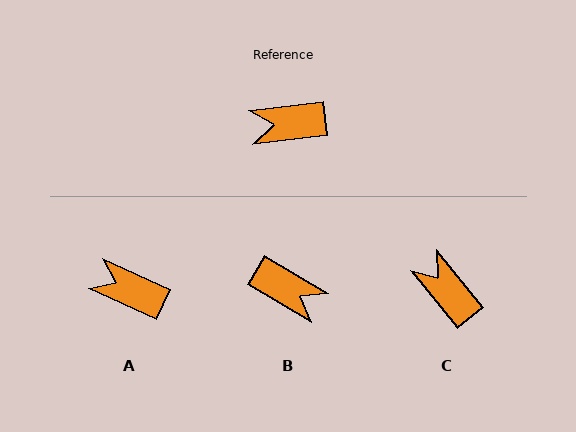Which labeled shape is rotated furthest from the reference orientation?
B, about 143 degrees away.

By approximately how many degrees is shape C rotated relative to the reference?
Approximately 58 degrees clockwise.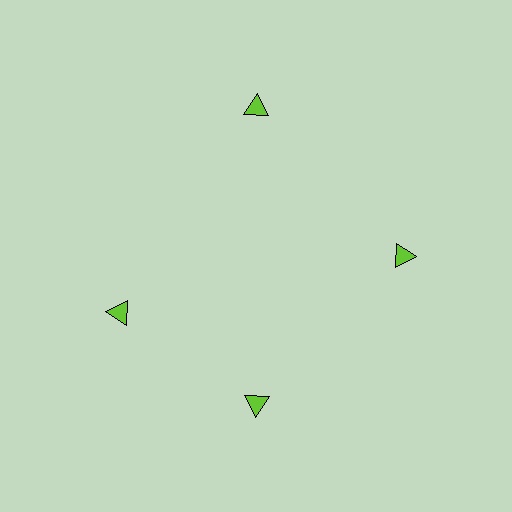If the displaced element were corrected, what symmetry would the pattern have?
It would have 4-fold rotational symmetry — the pattern would map onto itself every 90 degrees.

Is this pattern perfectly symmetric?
No. The 4 lime triangles are arranged in a ring, but one element near the 9 o'clock position is rotated out of alignment along the ring, breaking the 4-fold rotational symmetry.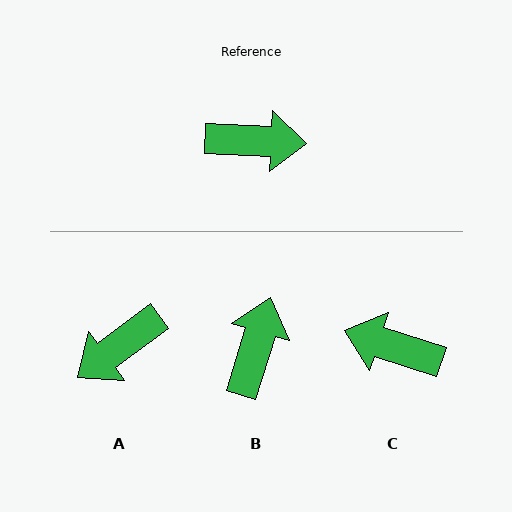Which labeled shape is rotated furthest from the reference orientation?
C, about 165 degrees away.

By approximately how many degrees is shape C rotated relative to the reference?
Approximately 165 degrees counter-clockwise.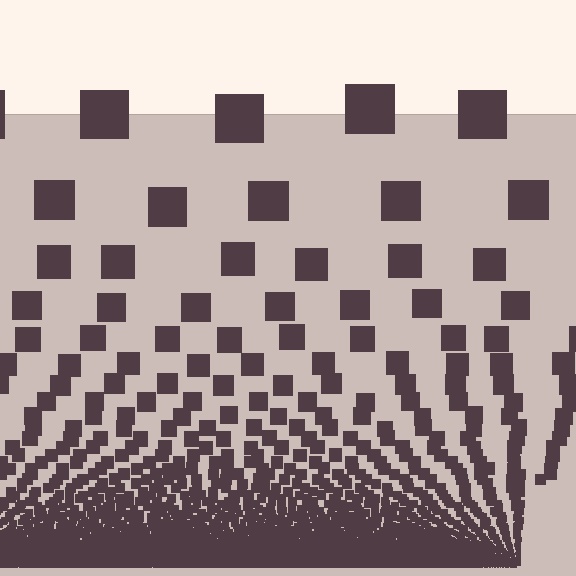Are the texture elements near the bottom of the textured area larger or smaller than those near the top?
Smaller. The gradient is inverted — elements near the bottom are smaller and denser.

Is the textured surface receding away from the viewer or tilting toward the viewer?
The surface appears to tilt toward the viewer. Texture elements get larger and sparser toward the top.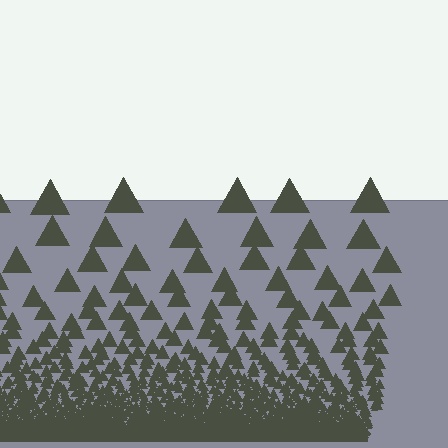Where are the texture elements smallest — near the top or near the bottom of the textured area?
Near the bottom.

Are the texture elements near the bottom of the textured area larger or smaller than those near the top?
Smaller. The gradient is inverted — elements near the bottom are smaller and denser.